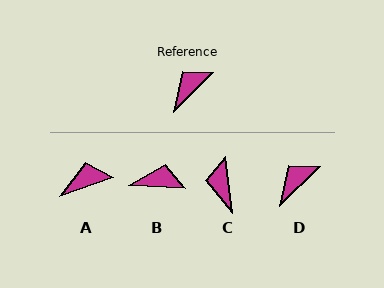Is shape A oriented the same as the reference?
No, it is off by about 26 degrees.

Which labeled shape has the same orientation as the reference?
D.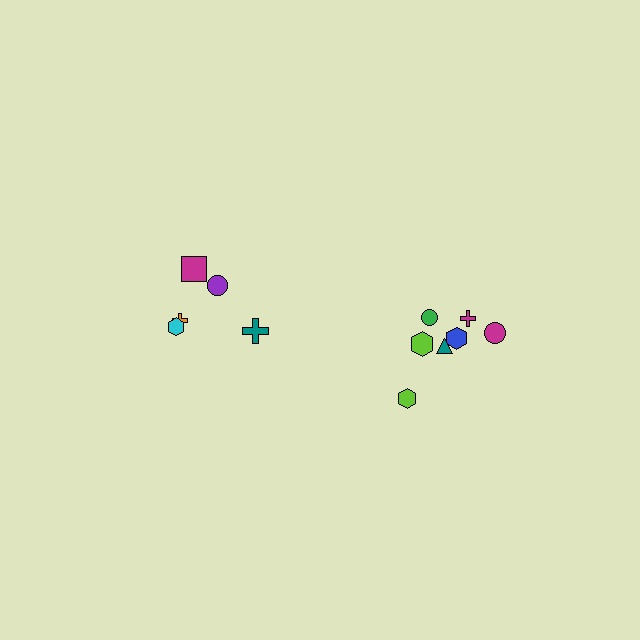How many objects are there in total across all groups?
There are 12 objects.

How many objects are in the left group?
There are 5 objects.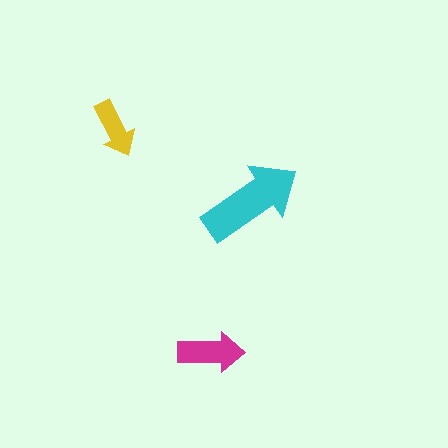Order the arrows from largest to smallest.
the cyan one, the magenta one, the yellow one.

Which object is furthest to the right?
The cyan arrow is rightmost.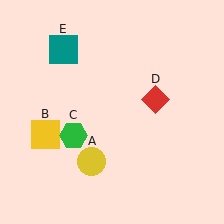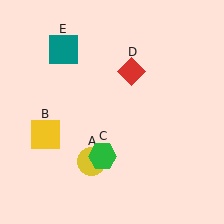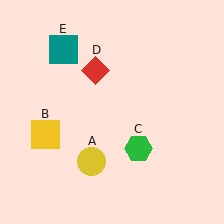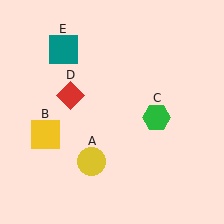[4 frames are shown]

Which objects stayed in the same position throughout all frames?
Yellow circle (object A) and yellow square (object B) and teal square (object E) remained stationary.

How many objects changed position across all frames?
2 objects changed position: green hexagon (object C), red diamond (object D).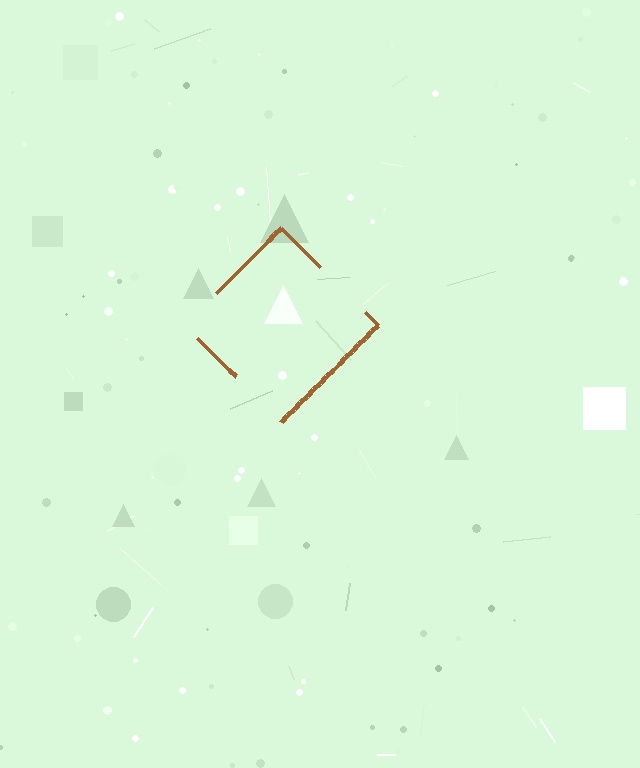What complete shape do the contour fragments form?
The contour fragments form a diamond.